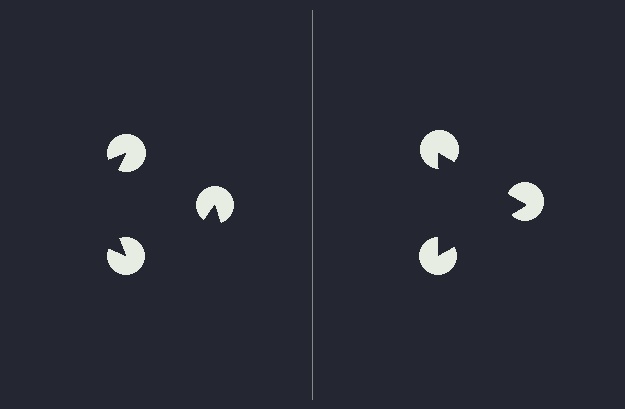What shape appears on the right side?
An illusory triangle.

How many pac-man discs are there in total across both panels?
6 — 3 on each side.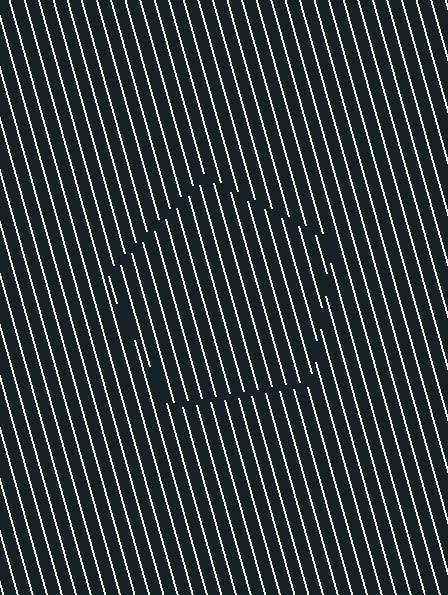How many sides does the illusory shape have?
5 sides — the line-ends trace a pentagon.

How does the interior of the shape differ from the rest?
The interior of the shape contains the same grating, shifted by half a period — the contour is defined by the phase discontinuity where line-ends from the inner and outer gratings abut.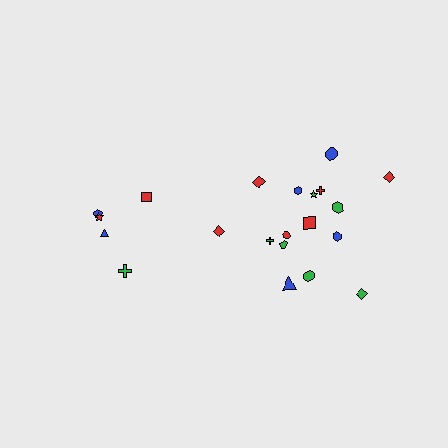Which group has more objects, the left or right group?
The right group.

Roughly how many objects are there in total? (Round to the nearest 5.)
Roughly 20 objects in total.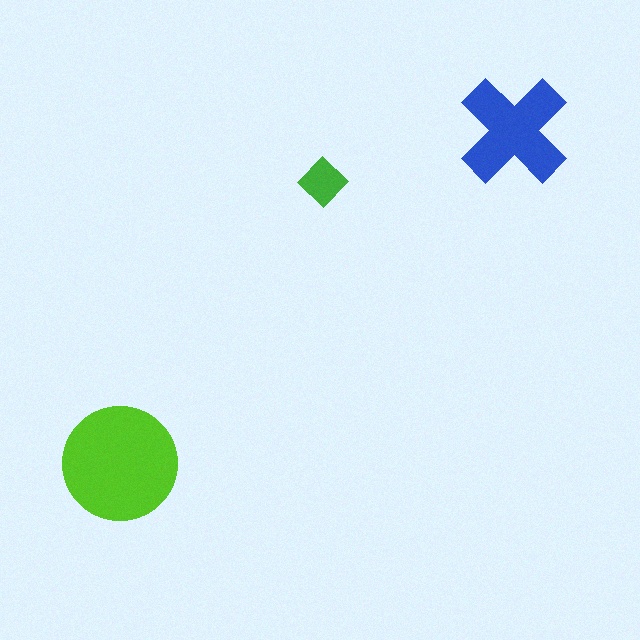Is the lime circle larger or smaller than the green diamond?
Larger.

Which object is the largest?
The lime circle.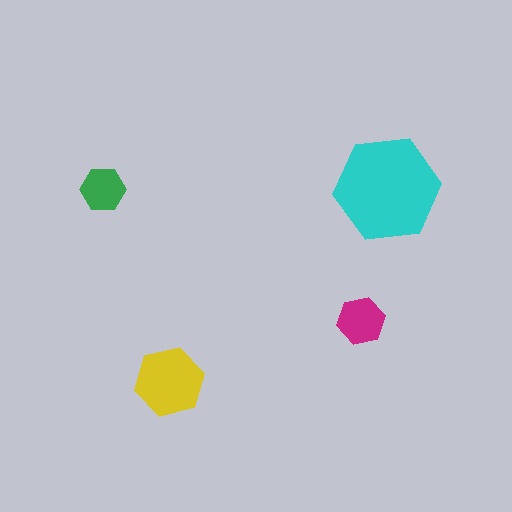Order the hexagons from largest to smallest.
the cyan one, the yellow one, the magenta one, the green one.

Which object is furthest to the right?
The cyan hexagon is rightmost.